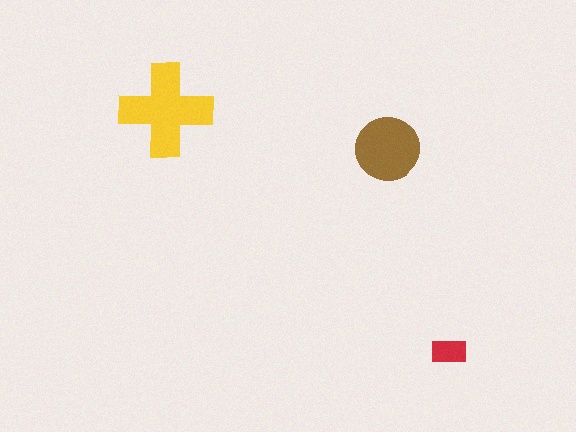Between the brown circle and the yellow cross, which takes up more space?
The yellow cross.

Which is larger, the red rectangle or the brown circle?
The brown circle.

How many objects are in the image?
There are 3 objects in the image.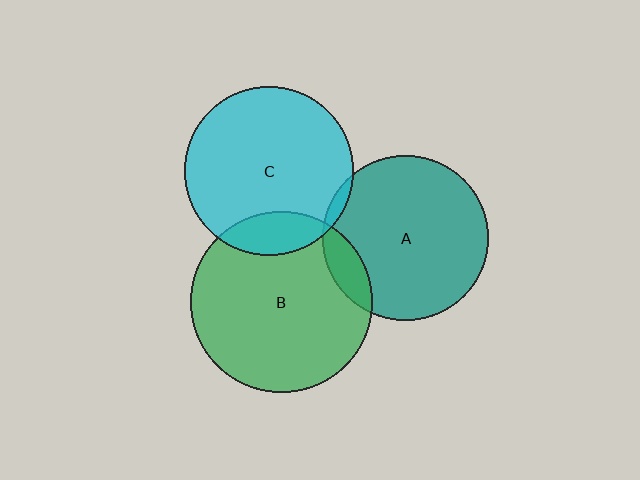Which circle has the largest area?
Circle B (green).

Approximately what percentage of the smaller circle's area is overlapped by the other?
Approximately 10%.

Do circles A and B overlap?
Yes.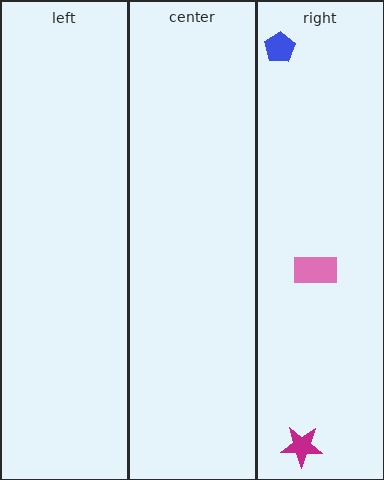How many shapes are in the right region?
3.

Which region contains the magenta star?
The right region.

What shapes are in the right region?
The blue pentagon, the magenta star, the pink rectangle.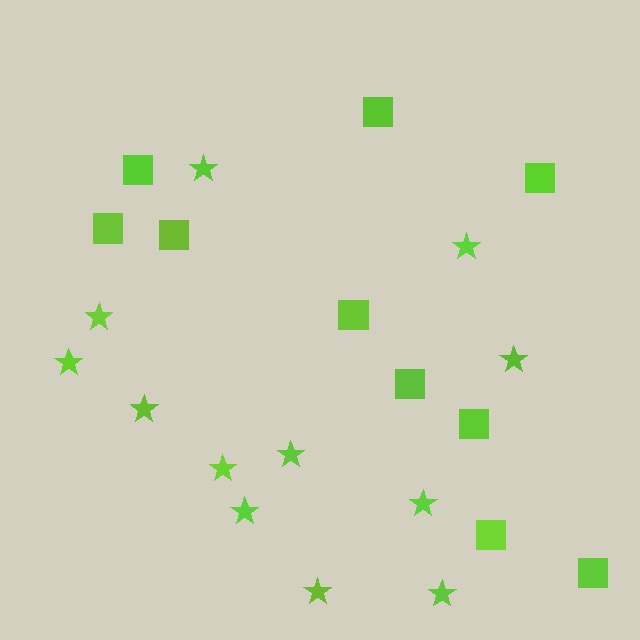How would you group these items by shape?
There are 2 groups: one group of squares (10) and one group of stars (12).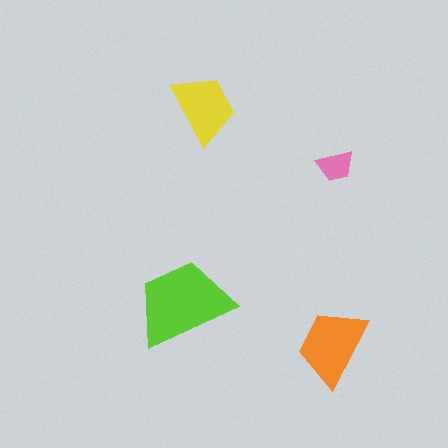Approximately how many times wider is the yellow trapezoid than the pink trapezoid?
About 2 times wider.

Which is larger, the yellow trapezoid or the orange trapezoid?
The orange one.